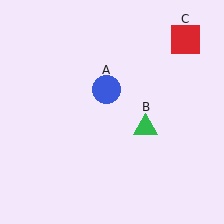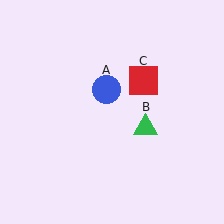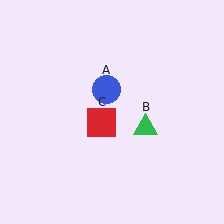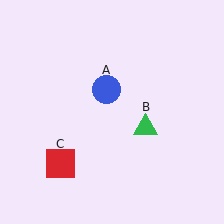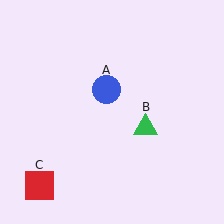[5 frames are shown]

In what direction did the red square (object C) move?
The red square (object C) moved down and to the left.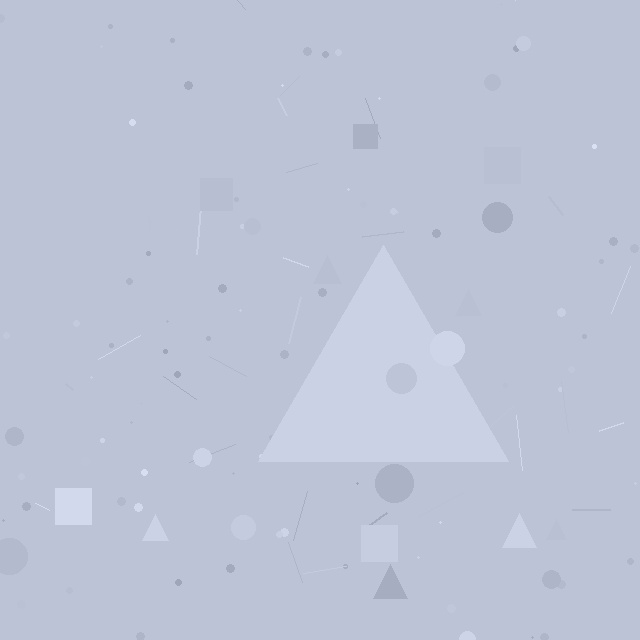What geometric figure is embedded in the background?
A triangle is embedded in the background.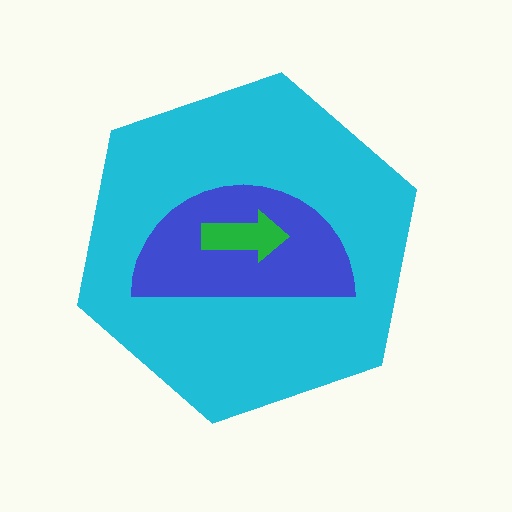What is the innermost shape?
The green arrow.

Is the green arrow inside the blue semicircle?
Yes.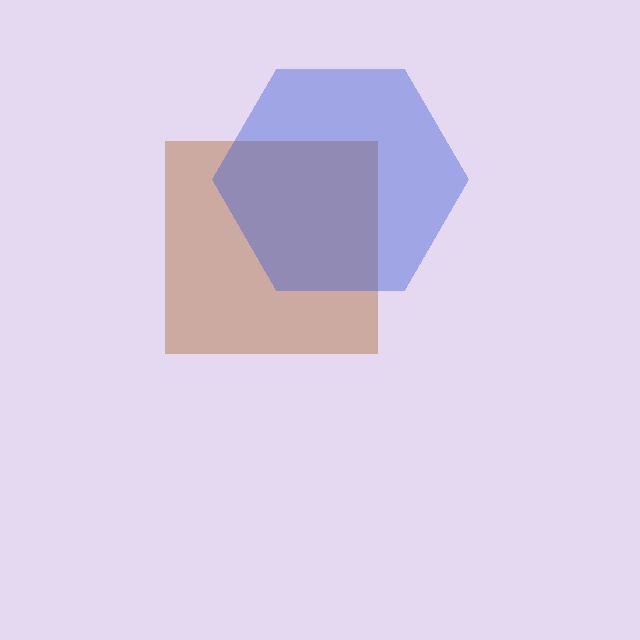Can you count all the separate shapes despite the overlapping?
Yes, there are 2 separate shapes.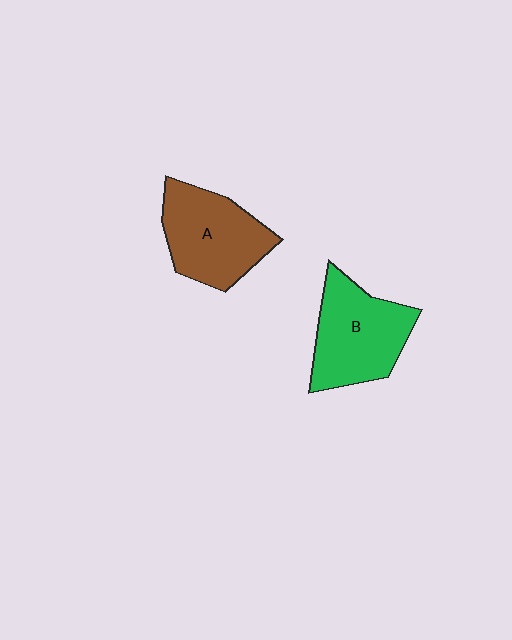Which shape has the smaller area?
Shape A (brown).